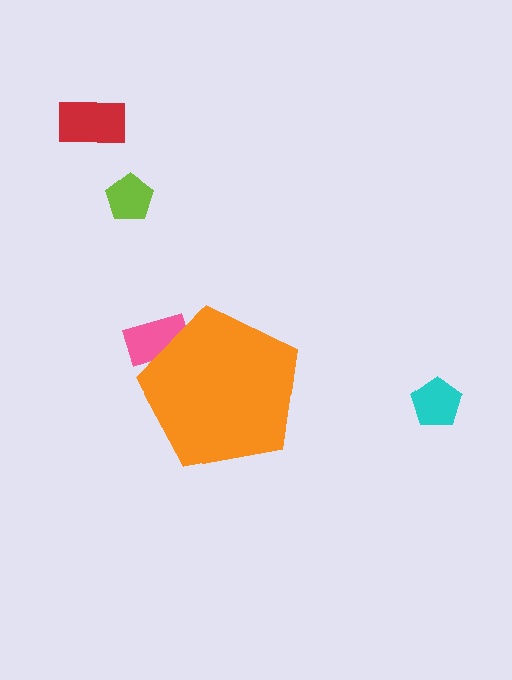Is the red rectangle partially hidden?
No, the red rectangle is fully visible.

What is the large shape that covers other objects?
An orange pentagon.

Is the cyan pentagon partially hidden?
No, the cyan pentagon is fully visible.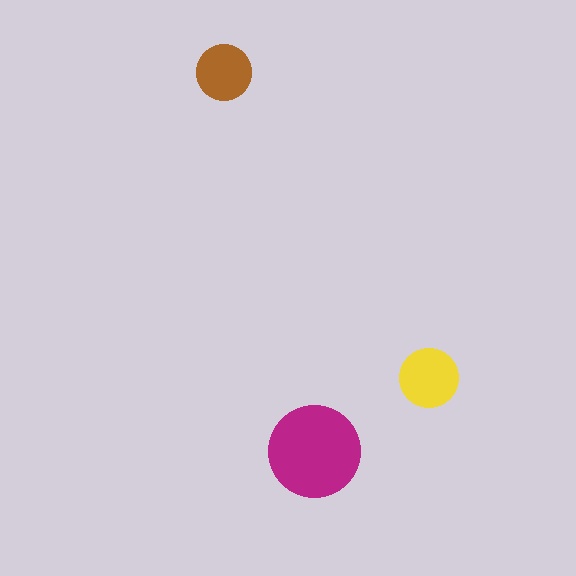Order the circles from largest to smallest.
the magenta one, the yellow one, the brown one.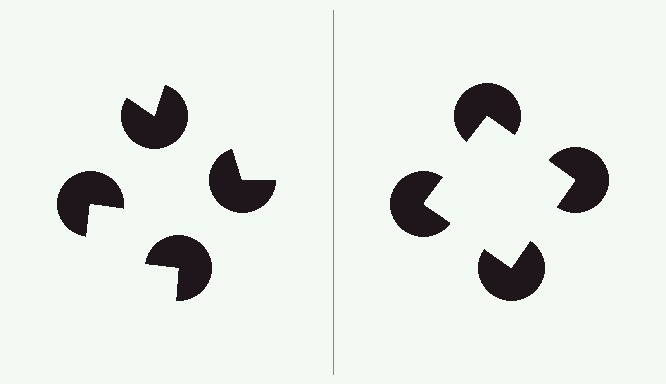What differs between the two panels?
The pac-man discs are positioned identically on both sides; only the wedge orientations differ. On the right they align to a square; on the left they are misaligned.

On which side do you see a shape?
An illusory square appears on the right side. On the left side the wedge cuts are rotated, so no coherent shape forms.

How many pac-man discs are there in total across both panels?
8 — 4 on each side.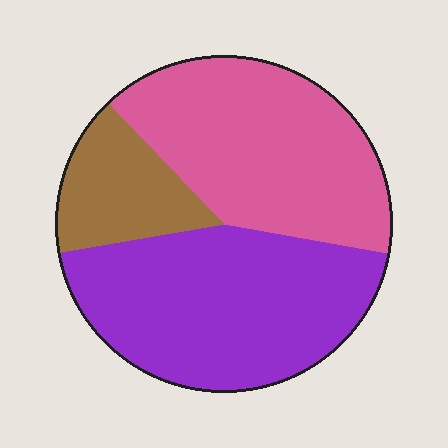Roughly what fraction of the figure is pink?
Pink takes up about two fifths (2/5) of the figure.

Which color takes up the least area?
Brown, at roughly 15%.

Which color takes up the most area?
Purple, at roughly 45%.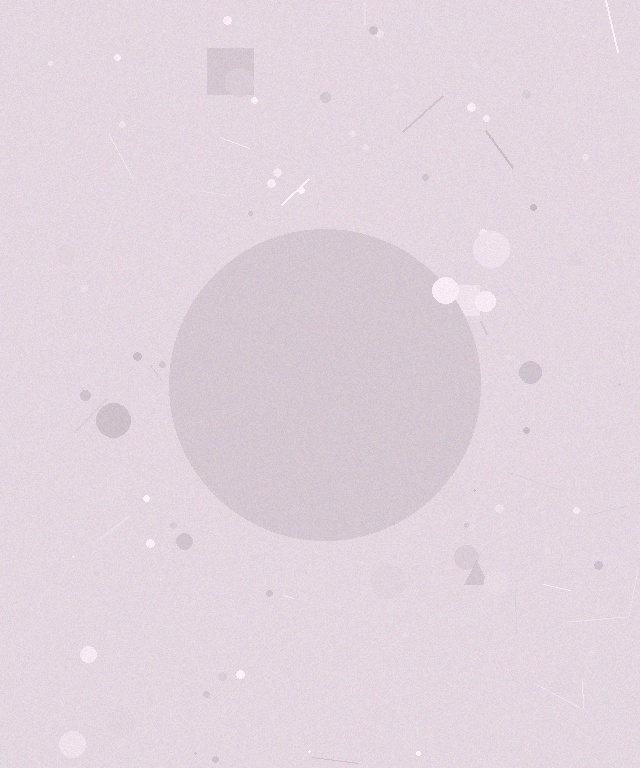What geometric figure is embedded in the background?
A circle is embedded in the background.